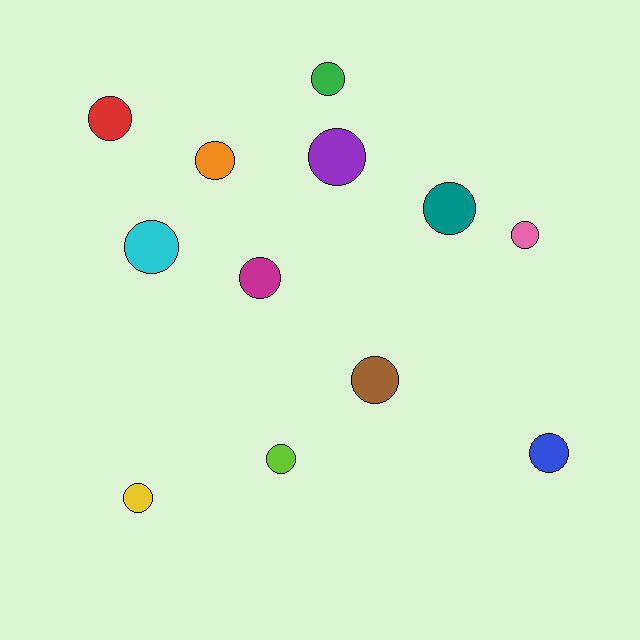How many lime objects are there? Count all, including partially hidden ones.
There is 1 lime object.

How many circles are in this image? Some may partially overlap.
There are 12 circles.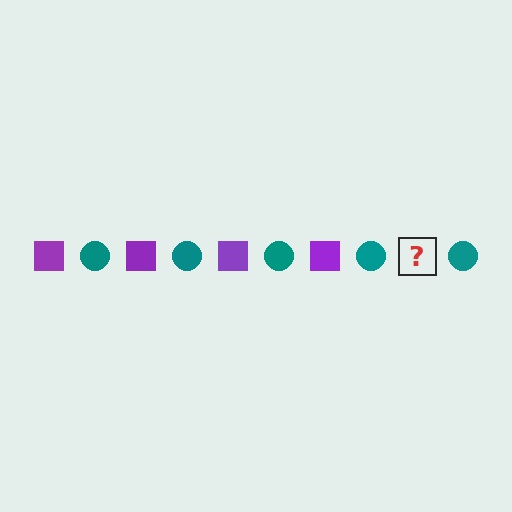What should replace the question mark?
The question mark should be replaced with a purple square.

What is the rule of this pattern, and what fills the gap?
The rule is that the pattern alternates between purple square and teal circle. The gap should be filled with a purple square.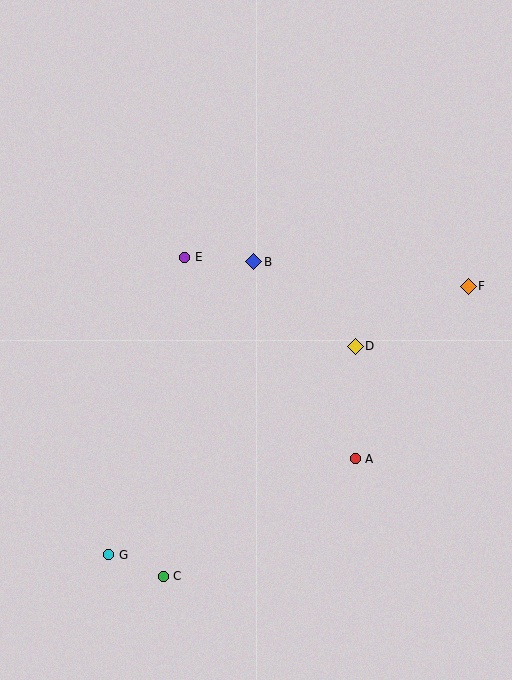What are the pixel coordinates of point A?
Point A is at (355, 459).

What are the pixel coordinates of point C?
Point C is at (163, 576).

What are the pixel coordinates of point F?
Point F is at (468, 286).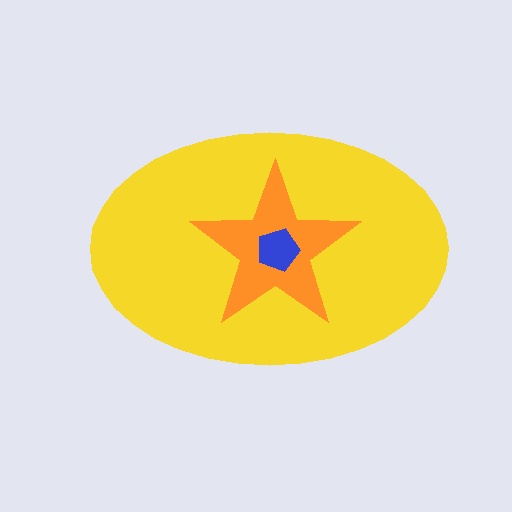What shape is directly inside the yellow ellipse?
The orange star.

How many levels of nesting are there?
3.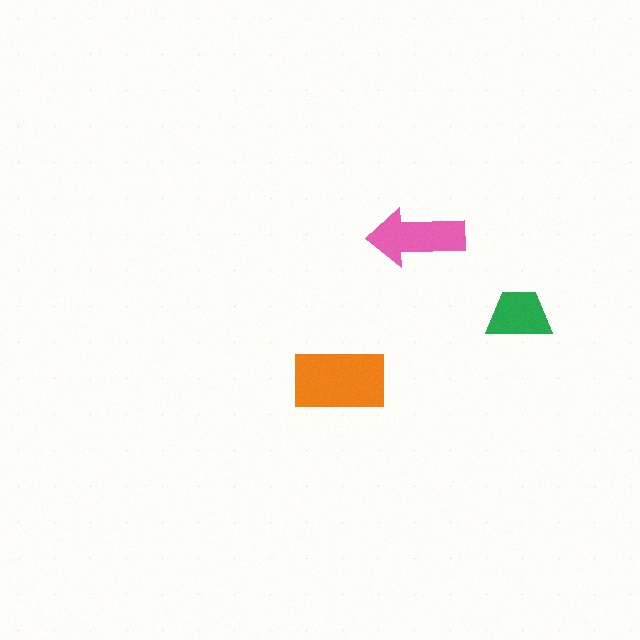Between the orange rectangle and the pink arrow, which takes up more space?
The orange rectangle.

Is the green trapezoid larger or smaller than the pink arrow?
Smaller.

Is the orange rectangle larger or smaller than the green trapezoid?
Larger.